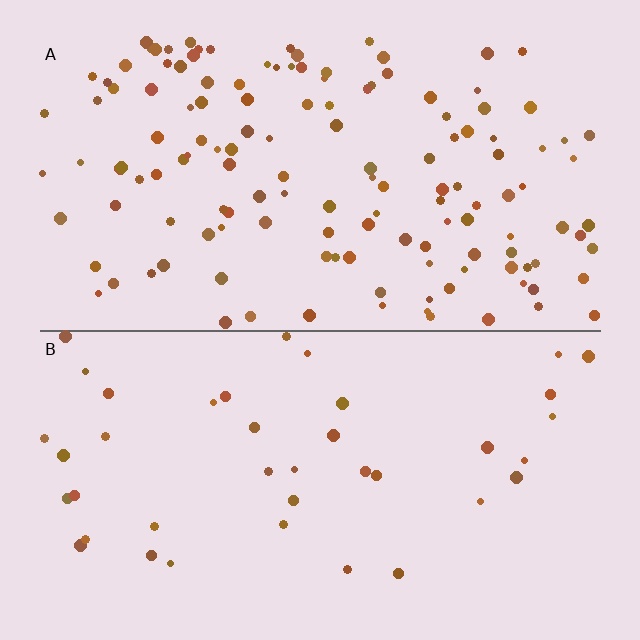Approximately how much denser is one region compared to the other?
Approximately 3.4× — region A over region B.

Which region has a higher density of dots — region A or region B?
A (the top).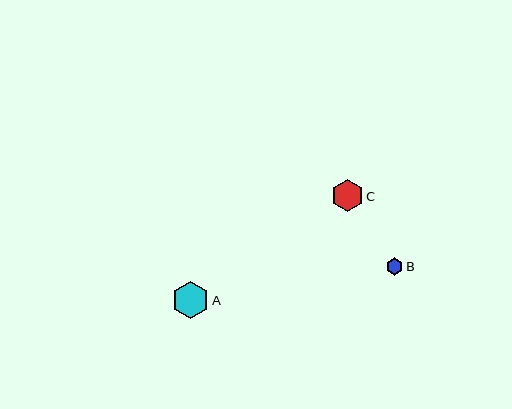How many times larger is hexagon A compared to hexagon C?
Hexagon A is approximately 1.2 times the size of hexagon C.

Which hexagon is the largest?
Hexagon A is the largest with a size of approximately 37 pixels.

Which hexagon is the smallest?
Hexagon B is the smallest with a size of approximately 17 pixels.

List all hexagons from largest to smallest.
From largest to smallest: A, C, B.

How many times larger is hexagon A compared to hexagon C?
Hexagon A is approximately 1.2 times the size of hexagon C.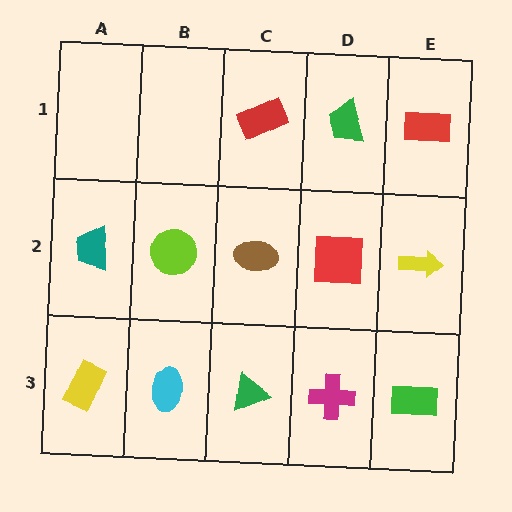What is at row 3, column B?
A cyan ellipse.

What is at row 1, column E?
A red rectangle.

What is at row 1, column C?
A red rectangle.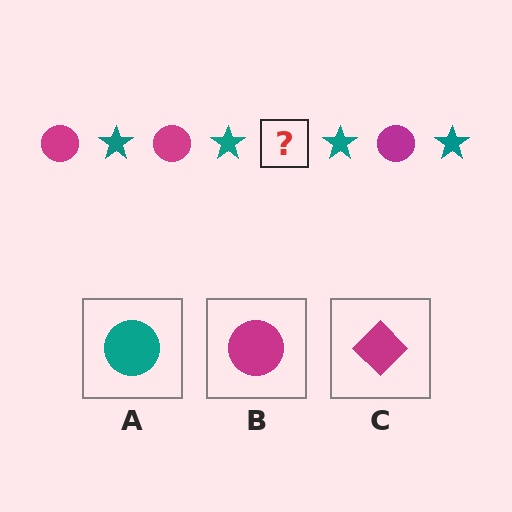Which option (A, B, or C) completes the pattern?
B.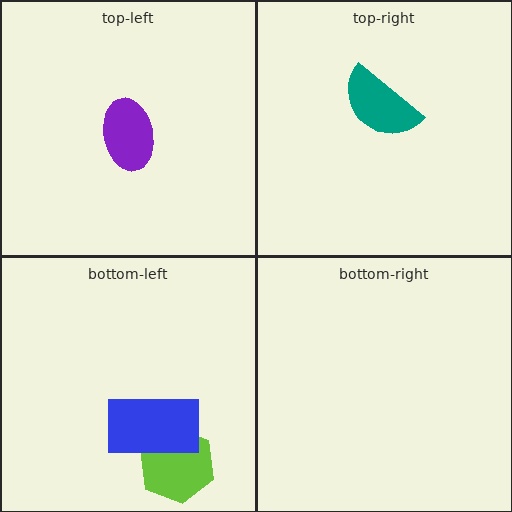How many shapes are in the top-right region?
1.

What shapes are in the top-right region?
The teal semicircle.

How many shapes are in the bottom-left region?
2.